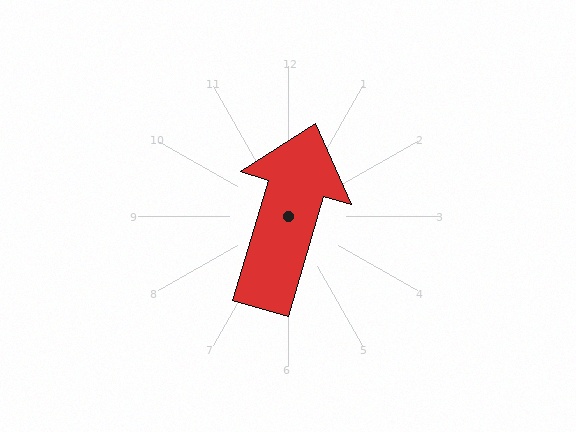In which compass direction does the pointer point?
North.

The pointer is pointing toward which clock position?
Roughly 1 o'clock.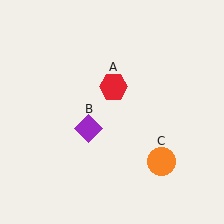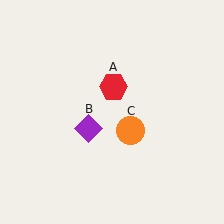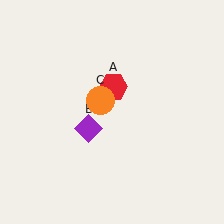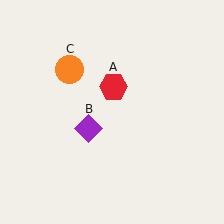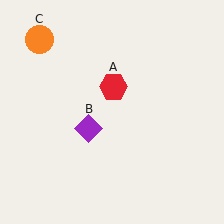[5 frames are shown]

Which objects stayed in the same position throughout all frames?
Red hexagon (object A) and purple diamond (object B) remained stationary.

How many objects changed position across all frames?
1 object changed position: orange circle (object C).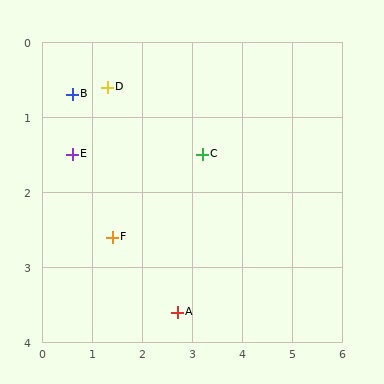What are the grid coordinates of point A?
Point A is at approximately (2.7, 3.6).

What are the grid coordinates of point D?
Point D is at approximately (1.3, 0.6).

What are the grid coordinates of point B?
Point B is at approximately (0.6, 0.7).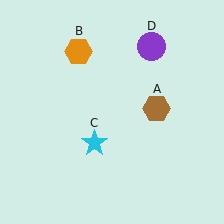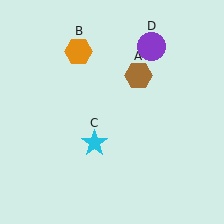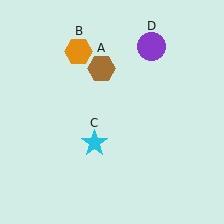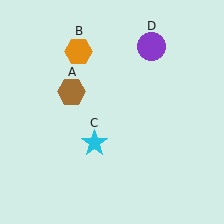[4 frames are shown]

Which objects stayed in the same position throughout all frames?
Orange hexagon (object B) and cyan star (object C) and purple circle (object D) remained stationary.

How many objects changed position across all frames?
1 object changed position: brown hexagon (object A).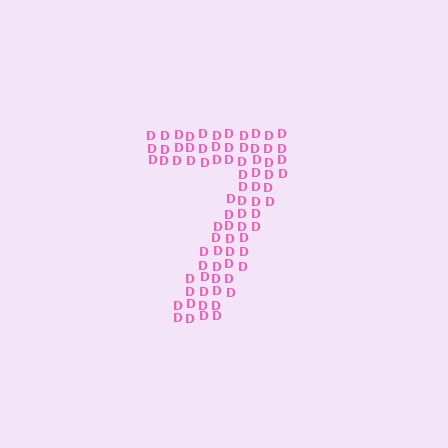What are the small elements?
The small elements are letter D's.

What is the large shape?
The large shape is the digit 7.